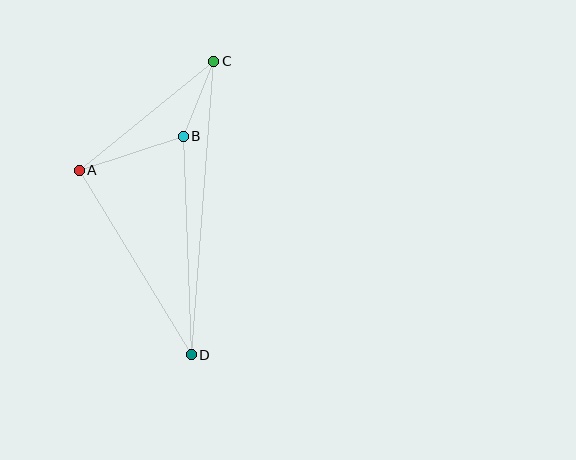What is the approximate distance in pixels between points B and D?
The distance between B and D is approximately 218 pixels.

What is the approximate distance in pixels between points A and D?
The distance between A and D is approximately 216 pixels.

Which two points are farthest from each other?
Points C and D are farthest from each other.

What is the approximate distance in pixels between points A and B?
The distance between A and B is approximately 109 pixels.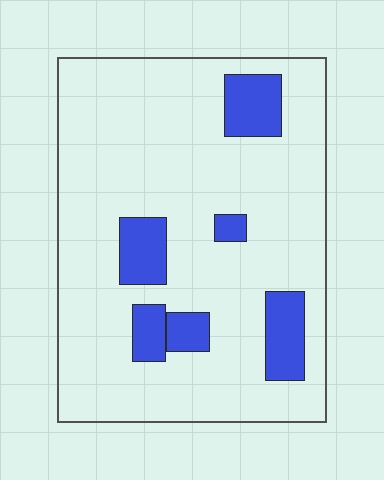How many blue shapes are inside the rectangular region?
6.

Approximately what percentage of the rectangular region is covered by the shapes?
Approximately 15%.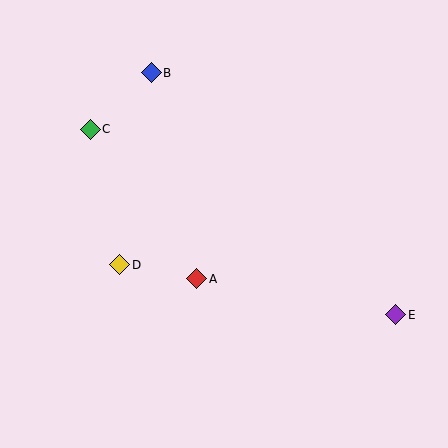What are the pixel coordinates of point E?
Point E is at (396, 315).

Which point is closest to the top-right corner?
Point B is closest to the top-right corner.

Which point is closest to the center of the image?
Point A at (197, 279) is closest to the center.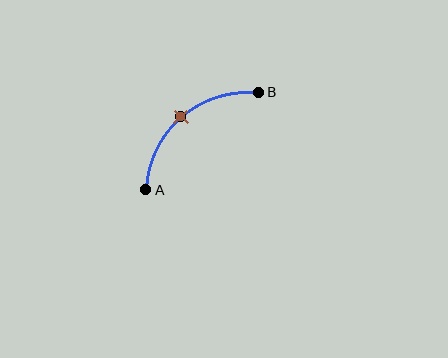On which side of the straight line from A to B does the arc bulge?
The arc bulges above and to the left of the straight line connecting A and B.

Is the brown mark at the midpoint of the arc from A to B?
Yes. The brown mark lies on the arc at equal arc-length from both A and B — it is the arc midpoint.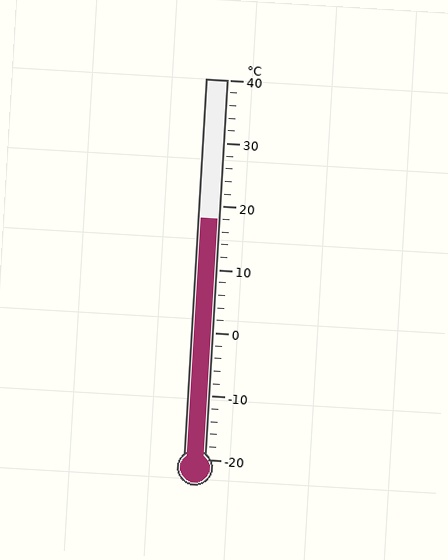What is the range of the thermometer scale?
The thermometer scale ranges from -20°C to 40°C.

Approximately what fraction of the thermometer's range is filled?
The thermometer is filled to approximately 65% of its range.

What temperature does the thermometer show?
The thermometer shows approximately 18°C.